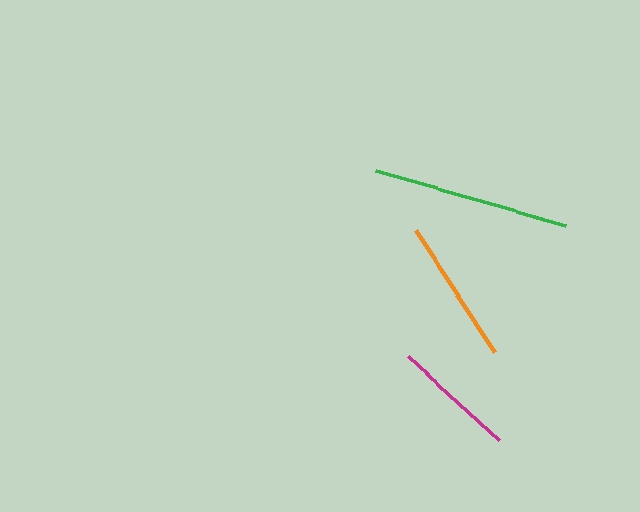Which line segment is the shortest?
The magenta line is the shortest at approximately 124 pixels.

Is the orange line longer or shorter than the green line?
The green line is longer than the orange line.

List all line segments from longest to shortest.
From longest to shortest: green, orange, magenta.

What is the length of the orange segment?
The orange segment is approximately 144 pixels long.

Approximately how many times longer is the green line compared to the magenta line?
The green line is approximately 1.6 times the length of the magenta line.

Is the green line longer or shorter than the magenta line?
The green line is longer than the magenta line.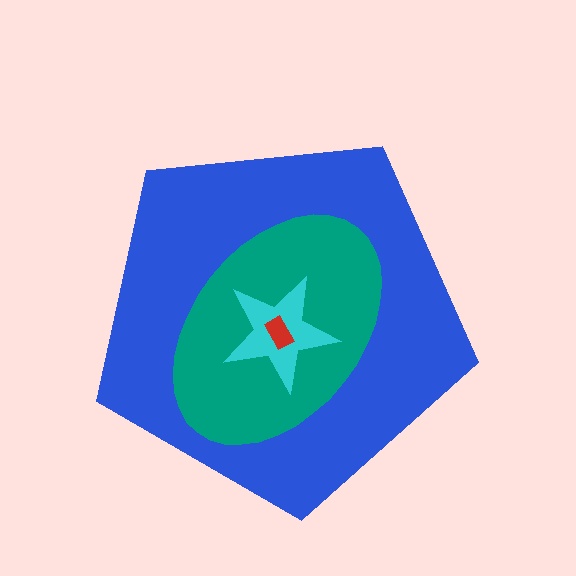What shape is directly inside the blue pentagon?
The teal ellipse.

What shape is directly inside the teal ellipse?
The cyan star.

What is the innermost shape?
The red rectangle.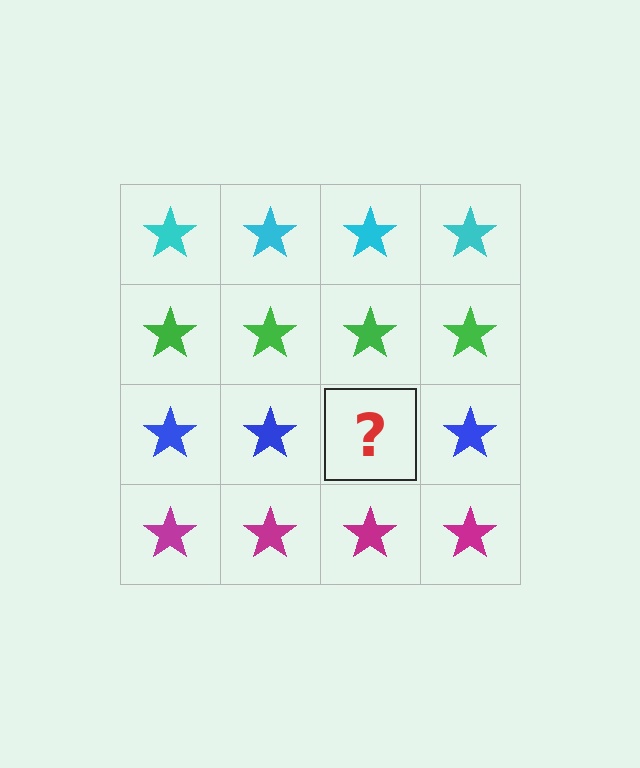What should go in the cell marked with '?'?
The missing cell should contain a blue star.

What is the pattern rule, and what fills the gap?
The rule is that each row has a consistent color. The gap should be filled with a blue star.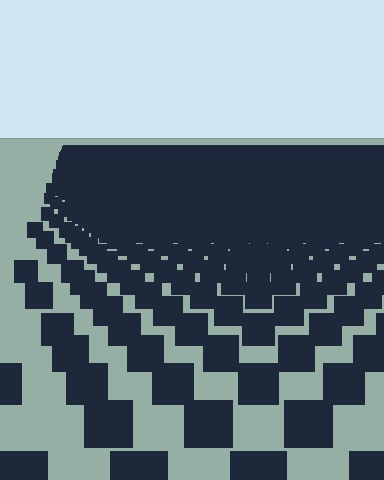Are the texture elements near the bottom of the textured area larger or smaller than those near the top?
Larger. Near the bottom, elements are closer to the viewer and appear at a bigger on-screen size.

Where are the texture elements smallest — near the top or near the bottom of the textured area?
Near the top.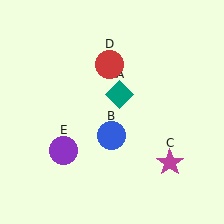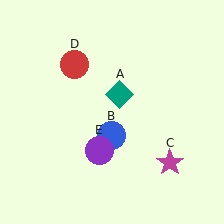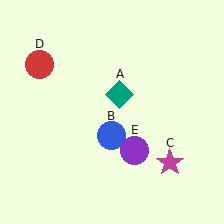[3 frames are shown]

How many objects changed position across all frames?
2 objects changed position: red circle (object D), purple circle (object E).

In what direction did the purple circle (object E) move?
The purple circle (object E) moved right.